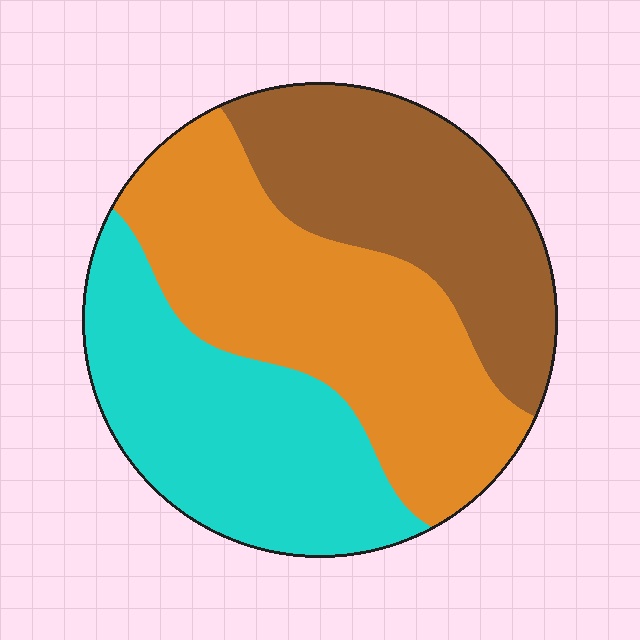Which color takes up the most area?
Orange, at roughly 40%.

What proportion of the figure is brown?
Brown covers around 30% of the figure.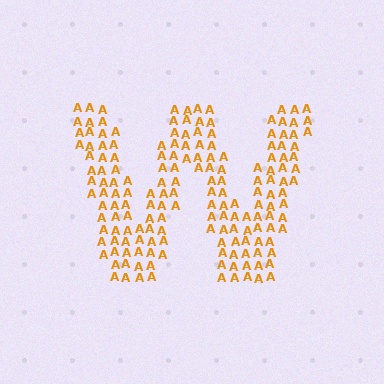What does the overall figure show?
The overall figure shows the letter W.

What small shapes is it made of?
It is made of small letter A's.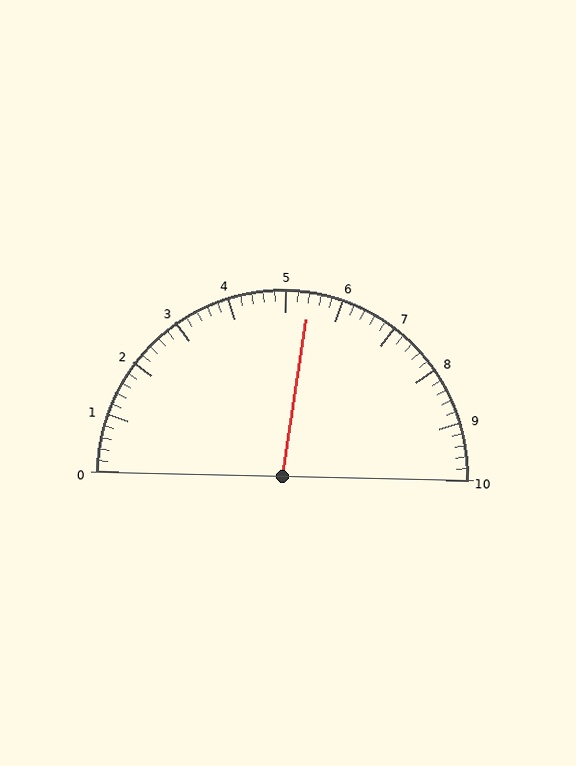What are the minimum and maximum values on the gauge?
The gauge ranges from 0 to 10.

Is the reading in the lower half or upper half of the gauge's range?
The reading is in the upper half of the range (0 to 10).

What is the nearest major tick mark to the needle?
The nearest major tick mark is 5.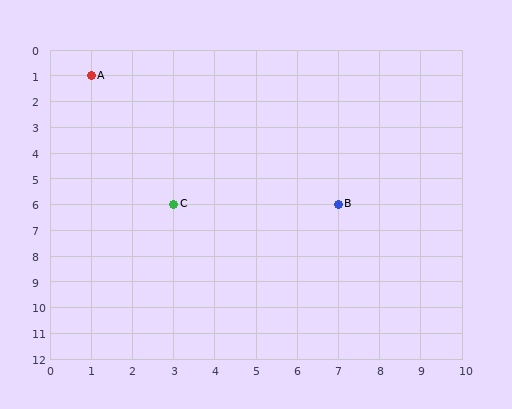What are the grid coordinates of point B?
Point B is at grid coordinates (7, 6).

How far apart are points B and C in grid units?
Points B and C are 4 columns apart.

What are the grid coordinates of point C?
Point C is at grid coordinates (3, 6).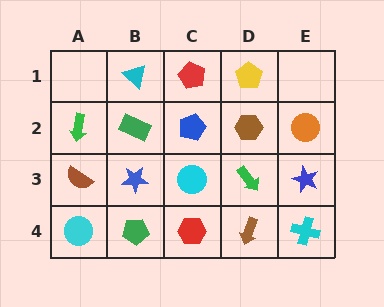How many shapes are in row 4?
5 shapes.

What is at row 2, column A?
A green arrow.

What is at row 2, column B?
A green rectangle.